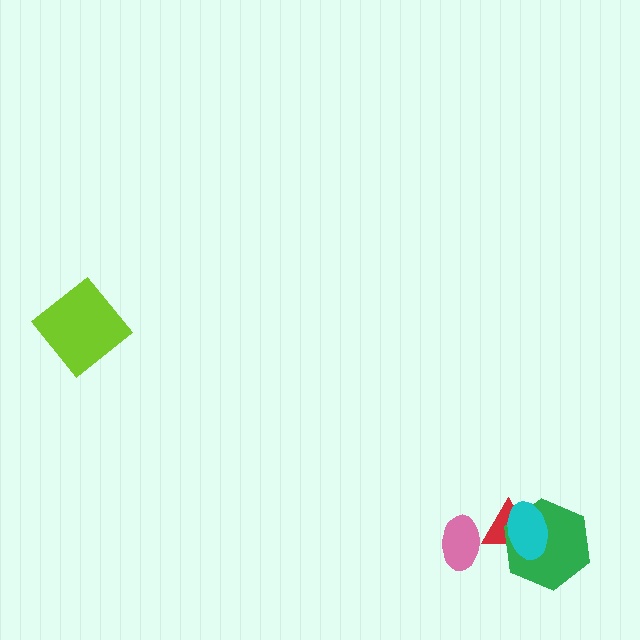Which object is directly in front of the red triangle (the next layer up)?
The green hexagon is directly in front of the red triangle.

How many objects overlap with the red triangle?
3 objects overlap with the red triangle.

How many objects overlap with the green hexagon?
2 objects overlap with the green hexagon.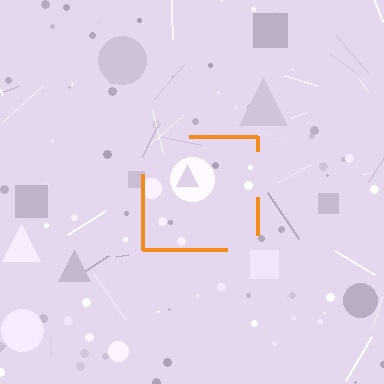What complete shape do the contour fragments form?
The contour fragments form a square.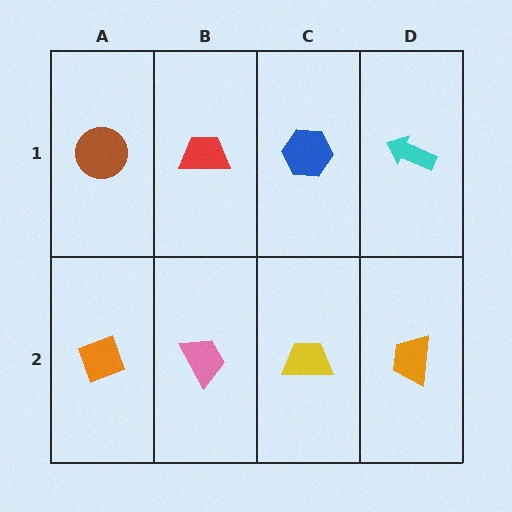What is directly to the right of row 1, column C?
A cyan arrow.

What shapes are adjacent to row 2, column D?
A cyan arrow (row 1, column D), a yellow trapezoid (row 2, column C).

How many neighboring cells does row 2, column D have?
2.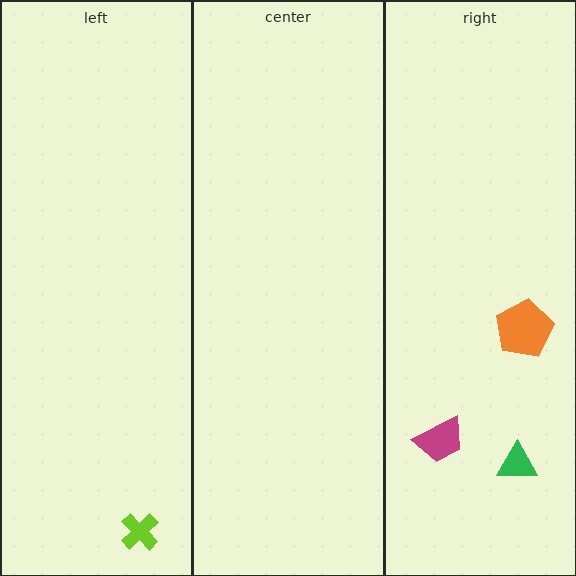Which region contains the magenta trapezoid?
The right region.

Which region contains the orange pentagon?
The right region.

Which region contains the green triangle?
The right region.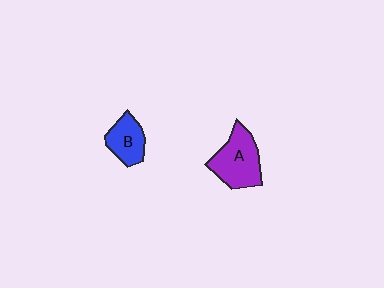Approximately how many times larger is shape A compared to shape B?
Approximately 1.5 times.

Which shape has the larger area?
Shape A (purple).